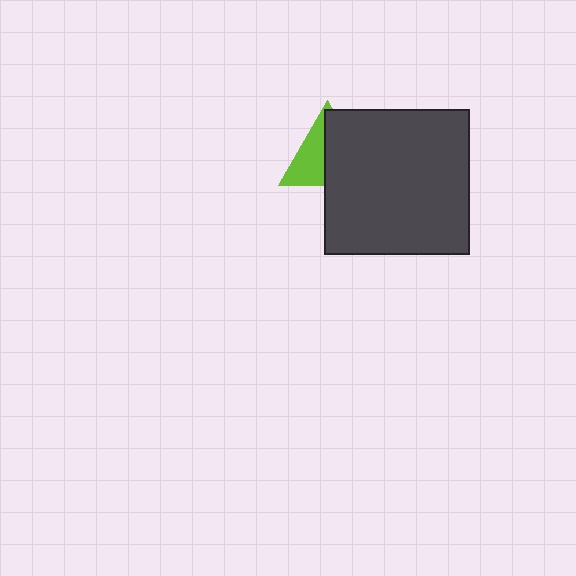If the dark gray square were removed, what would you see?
You would see the complete lime triangle.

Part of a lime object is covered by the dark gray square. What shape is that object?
It is a triangle.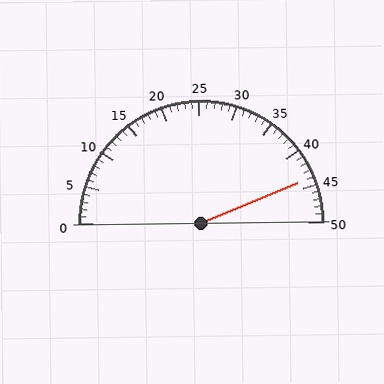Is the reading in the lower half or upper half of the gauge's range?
The reading is in the upper half of the range (0 to 50).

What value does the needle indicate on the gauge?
The needle indicates approximately 44.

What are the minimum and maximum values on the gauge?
The gauge ranges from 0 to 50.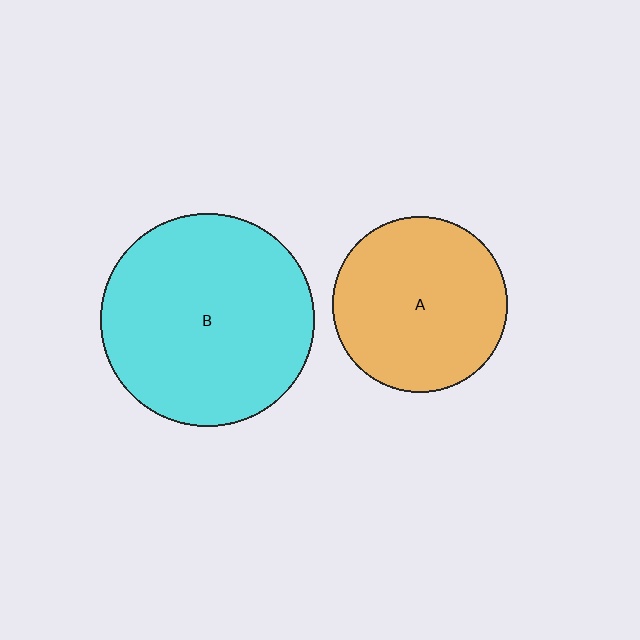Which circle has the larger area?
Circle B (cyan).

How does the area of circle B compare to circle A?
Approximately 1.5 times.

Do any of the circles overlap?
No, none of the circles overlap.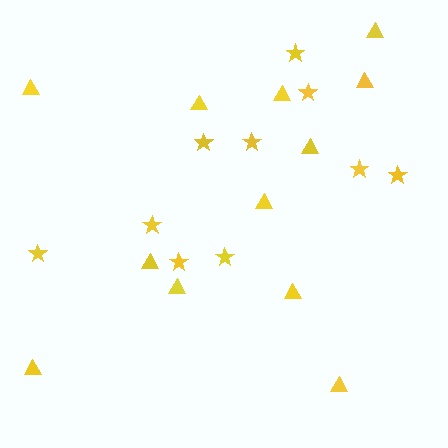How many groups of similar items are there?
There are 2 groups: one group of stars (10) and one group of triangles (12).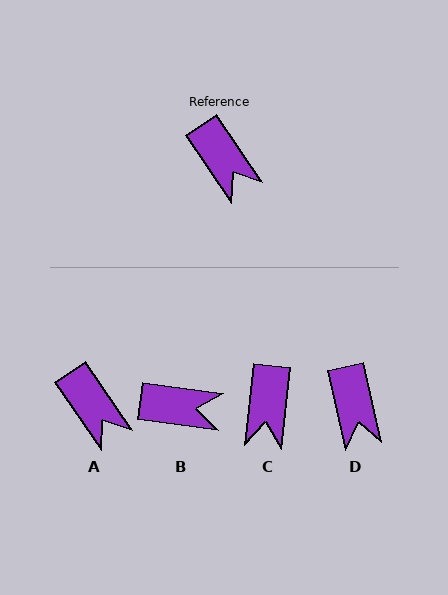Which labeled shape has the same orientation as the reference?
A.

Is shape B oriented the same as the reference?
No, it is off by about 48 degrees.